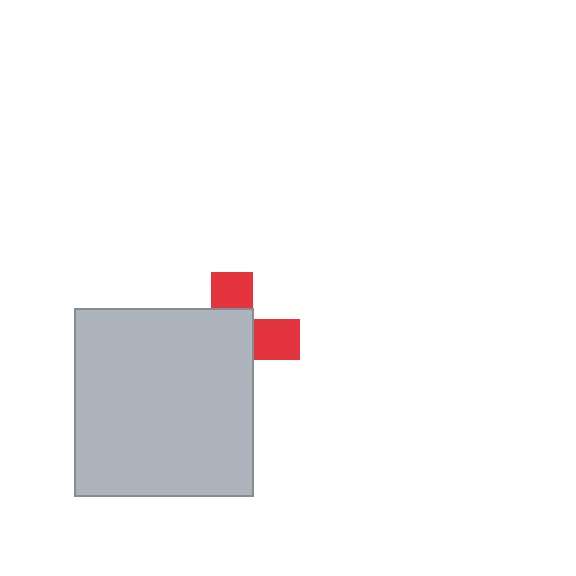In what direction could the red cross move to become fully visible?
The red cross could move toward the upper-right. That would shift it out from behind the light gray rectangle entirely.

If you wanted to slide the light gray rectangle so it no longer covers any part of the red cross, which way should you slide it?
Slide it toward the lower-left — that is the most direct way to separate the two shapes.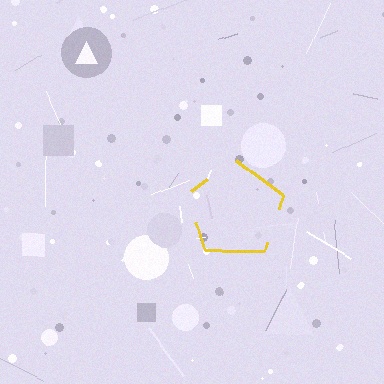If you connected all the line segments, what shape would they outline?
They would outline a pentagon.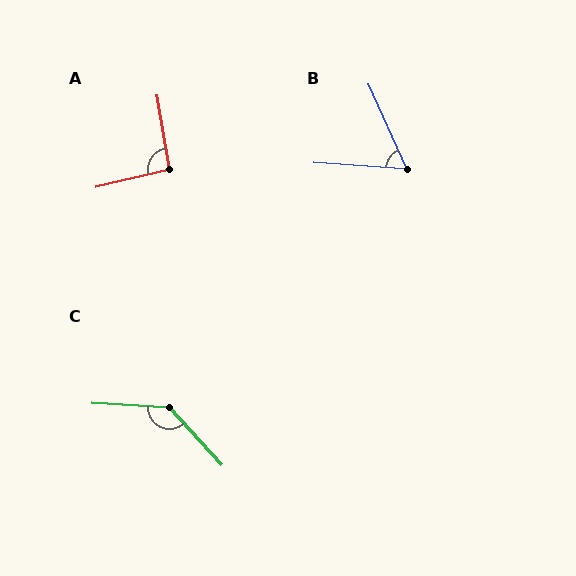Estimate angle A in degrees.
Approximately 94 degrees.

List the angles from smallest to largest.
B (62°), A (94°), C (136°).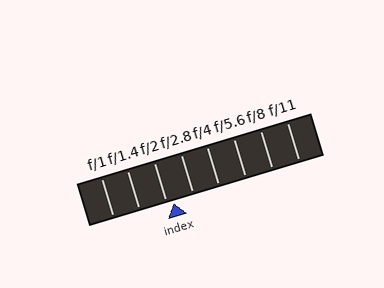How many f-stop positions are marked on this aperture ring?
There are 8 f-stop positions marked.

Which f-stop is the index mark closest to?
The index mark is closest to f/2.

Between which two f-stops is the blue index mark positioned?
The index mark is between f/2 and f/2.8.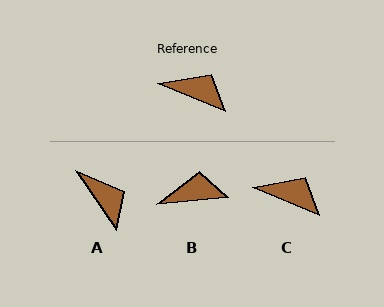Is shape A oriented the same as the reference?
No, it is off by about 33 degrees.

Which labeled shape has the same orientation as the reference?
C.